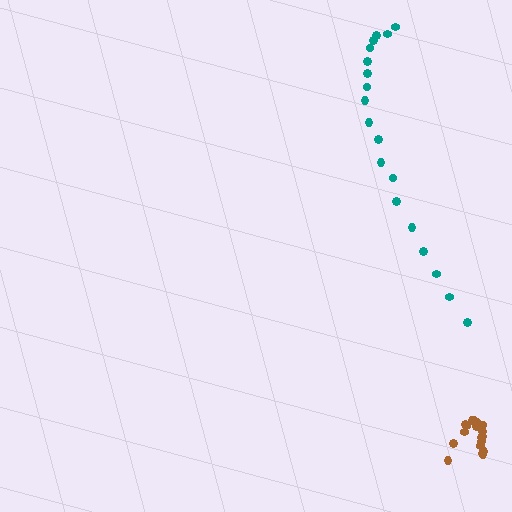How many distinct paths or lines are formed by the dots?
There are 2 distinct paths.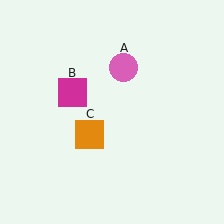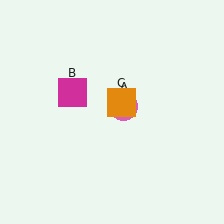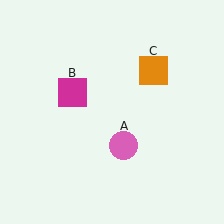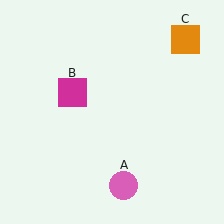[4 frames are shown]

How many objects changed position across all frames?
2 objects changed position: pink circle (object A), orange square (object C).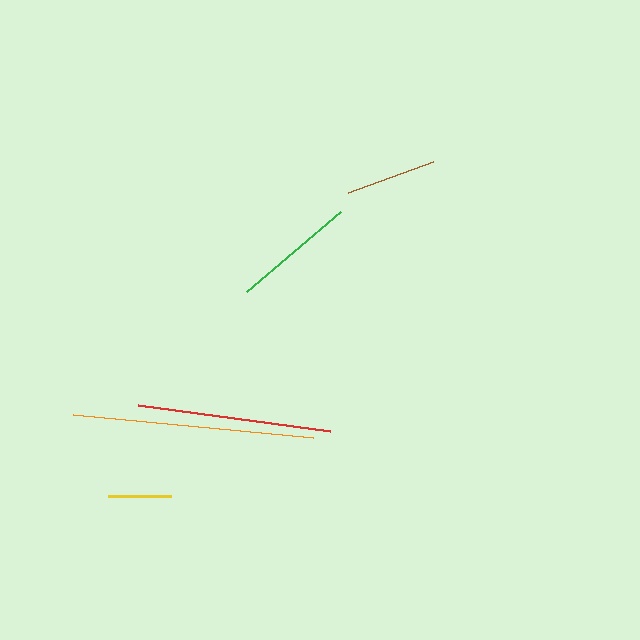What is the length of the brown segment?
The brown segment is approximately 91 pixels long.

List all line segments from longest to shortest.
From longest to shortest: orange, red, green, brown, yellow.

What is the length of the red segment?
The red segment is approximately 193 pixels long.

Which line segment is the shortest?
The yellow line is the shortest at approximately 63 pixels.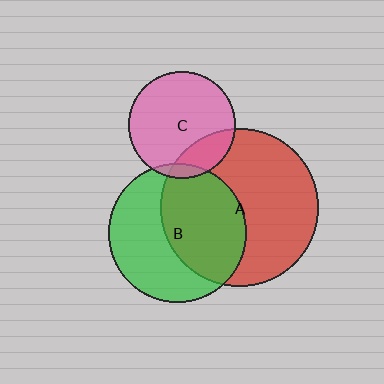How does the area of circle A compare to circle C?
Approximately 2.2 times.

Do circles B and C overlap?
Yes.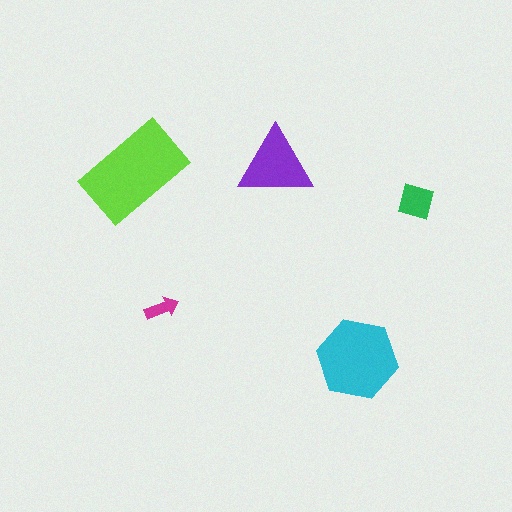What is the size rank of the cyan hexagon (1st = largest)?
2nd.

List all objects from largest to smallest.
The lime rectangle, the cyan hexagon, the purple triangle, the green diamond, the magenta arrow.